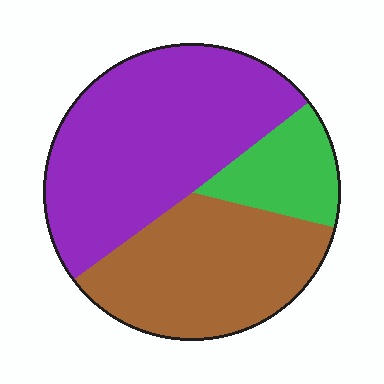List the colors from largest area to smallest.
From largest to smallest: purple, brown, green.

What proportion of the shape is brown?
Brown covers 36% of the shape.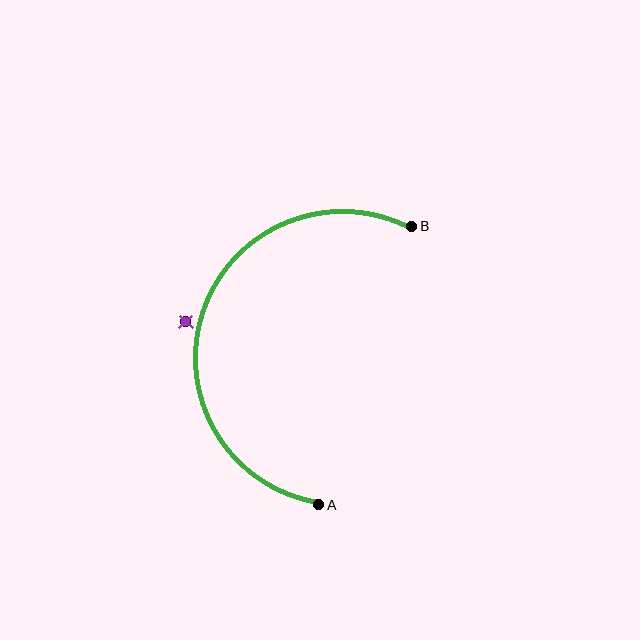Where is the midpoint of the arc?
The arc midpoint is the point on the curve farthest from the straight line joining A and B. It sits to the left of that line.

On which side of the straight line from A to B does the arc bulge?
The arc bulges to the left of the straight line connecting A and B.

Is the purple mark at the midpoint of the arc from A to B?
No — the purple mark does not lie on the arc at all. It sits slightly outside the curve.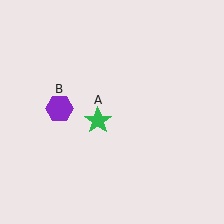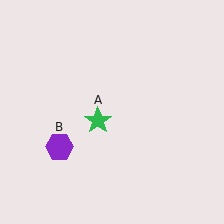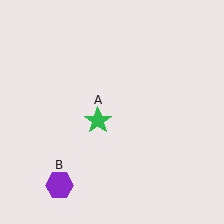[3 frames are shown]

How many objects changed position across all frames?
1 object changed position: purple hexagon (object B).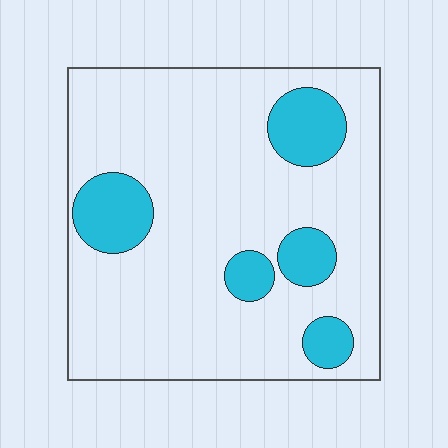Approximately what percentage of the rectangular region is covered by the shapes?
Approximately 20%.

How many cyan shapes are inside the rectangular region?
5.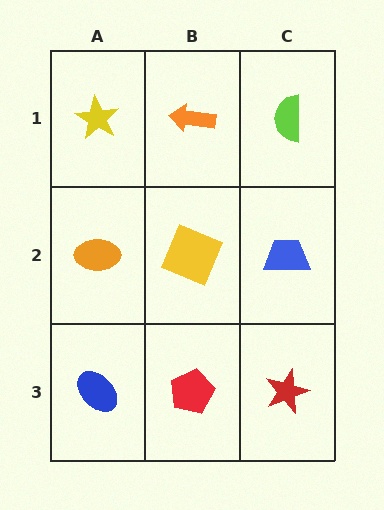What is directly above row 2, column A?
A yellow star.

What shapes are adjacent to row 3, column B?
A yellow square (row 2, column B), a blue ellipse (row 3, column A), a red star (row 3, column C).